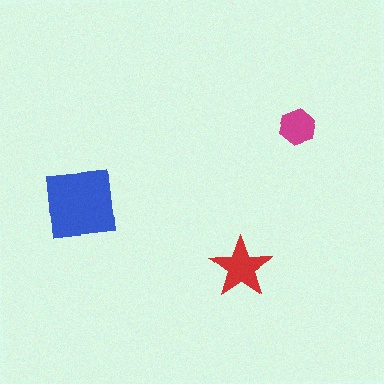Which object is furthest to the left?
The blue square is leftmost.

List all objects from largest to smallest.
The blue square, the red star, the magenta hexagon.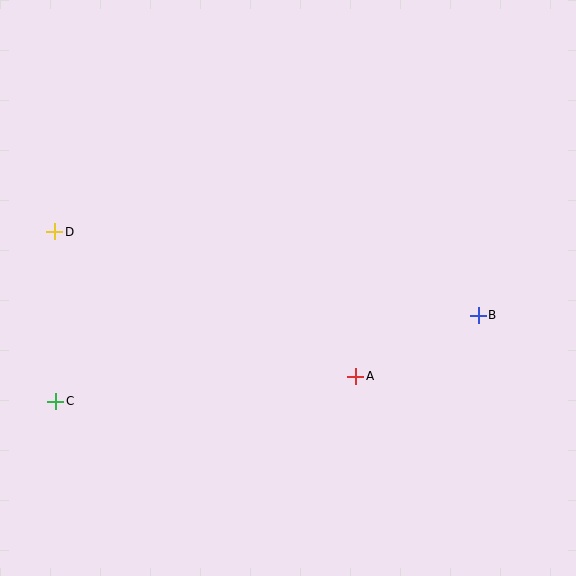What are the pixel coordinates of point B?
Point B is at (478, 315).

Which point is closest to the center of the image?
Point A at (356, 376) is closest to the center.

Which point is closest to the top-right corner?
Point B is closest to the top-right corner.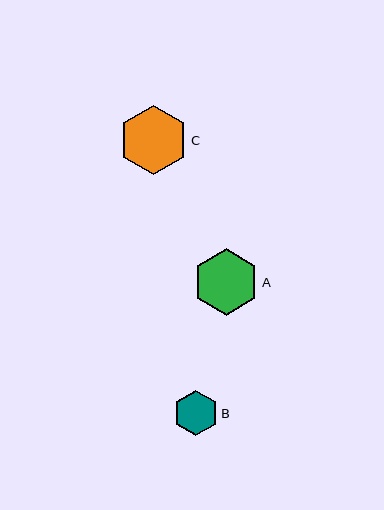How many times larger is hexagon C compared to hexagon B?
Hexagon C is approximately 1.5 times the size of hexagon B.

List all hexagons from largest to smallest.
From largest to smallest: C, A, B.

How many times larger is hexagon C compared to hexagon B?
Hexagon C is approximately 1.5 times the size of hexagon B.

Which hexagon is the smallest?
Hexagon B is the smallest with a size of approximately 45 pixels.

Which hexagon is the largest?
Hexagon C is the largest with a size of approximately 70 pixels.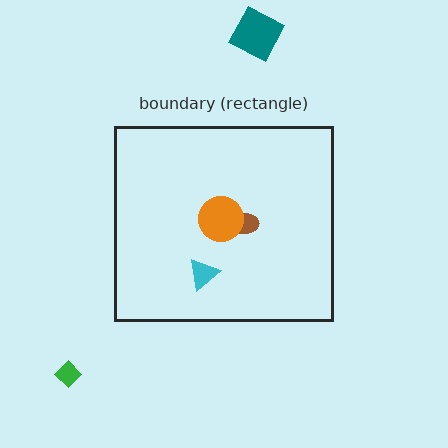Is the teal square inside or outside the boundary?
Outside.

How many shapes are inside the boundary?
3 inside, 2 outside.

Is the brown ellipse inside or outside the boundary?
Inside.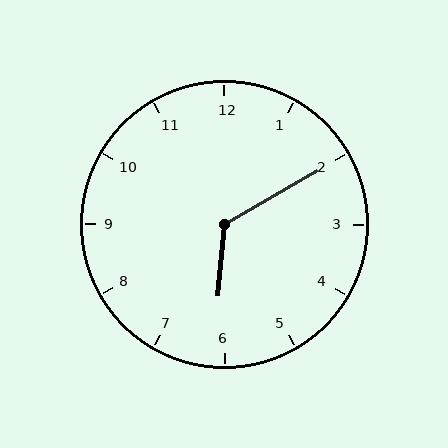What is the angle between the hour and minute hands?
Approximately 125 degrees.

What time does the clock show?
6:10.